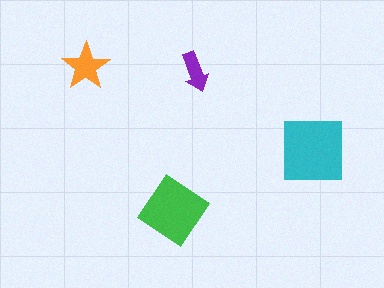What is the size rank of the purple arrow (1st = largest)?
4th.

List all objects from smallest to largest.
The purple arrow, the orange star, the green diamond, the cyan square.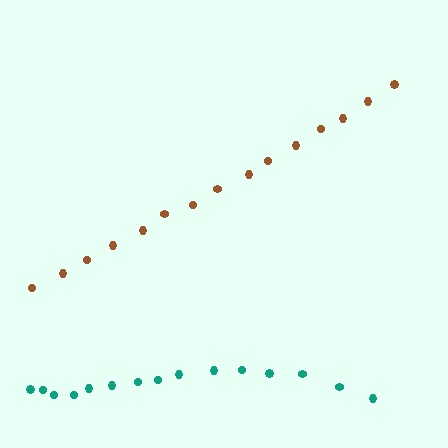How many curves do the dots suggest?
There are 2 distinct paths.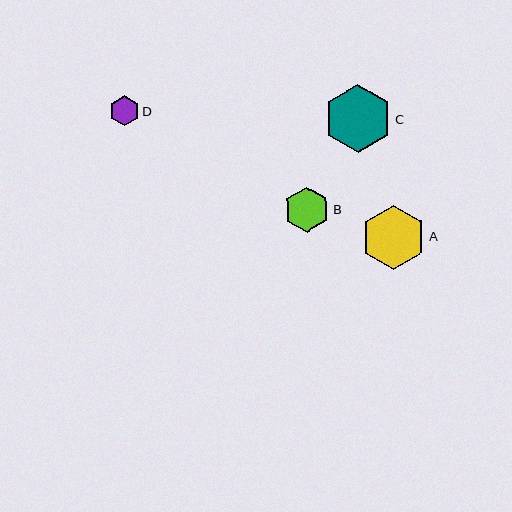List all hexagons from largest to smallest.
From largest to smallest: C, A, B, D.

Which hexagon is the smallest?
Hexagon D is the smallest with a size of approximately 30 pixels.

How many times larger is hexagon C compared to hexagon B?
Hexagon C is approximately 1.5 times the size of hexagon B.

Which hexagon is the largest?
Hexagon C is the largest with a size of approximately 68 pixels.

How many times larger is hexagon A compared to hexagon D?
Hexagon A is approximately 2.1 times the size of hexagon D.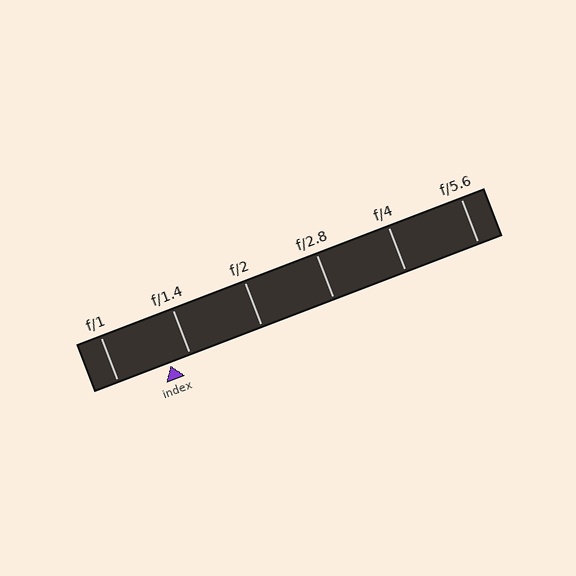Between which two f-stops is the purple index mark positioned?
The index mark is between f/1 and f/1.4.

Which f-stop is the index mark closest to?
The index mark is closest to f/1.4.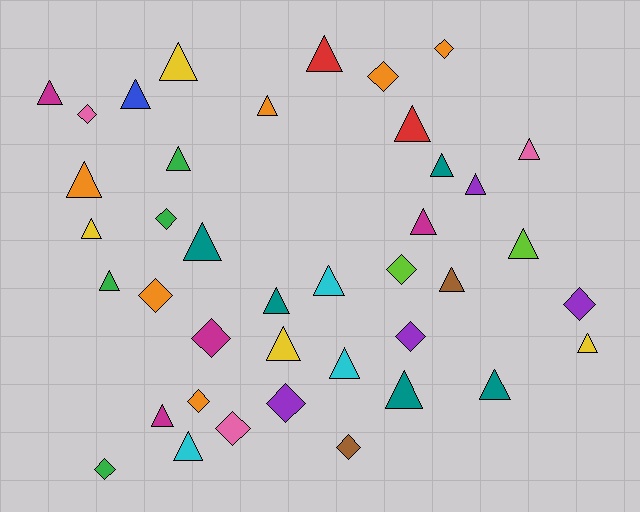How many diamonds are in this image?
There are 14 diamonds.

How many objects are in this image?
There are 40 objects.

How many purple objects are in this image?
There are 4 purple objects.